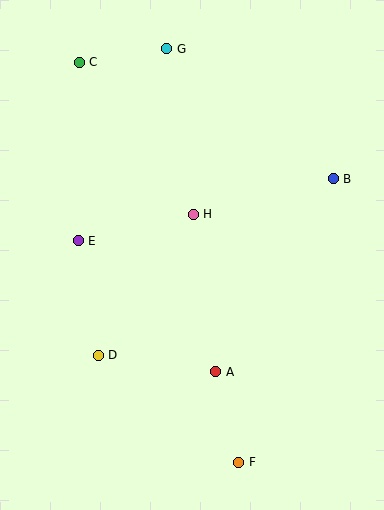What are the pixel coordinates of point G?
Point G is at (167, 49).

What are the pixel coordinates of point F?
Point F is at (239, 462).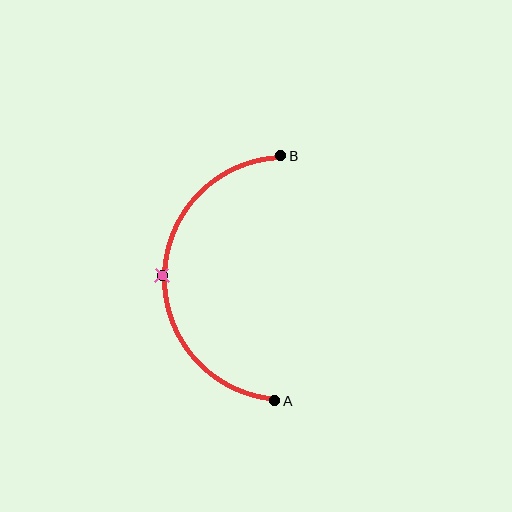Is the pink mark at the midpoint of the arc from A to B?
Yes. The pink mark lies on the arc at equal arc-length from both A and B — it is the arc midpoint.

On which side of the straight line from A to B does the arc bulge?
The arc bulges to the left of the straight line connecting A and B.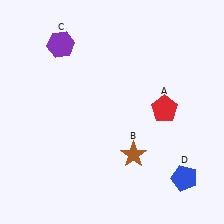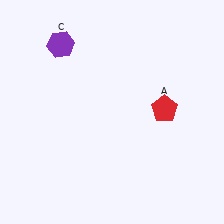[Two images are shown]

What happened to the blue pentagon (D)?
The blue pentagon (D) was removed in Image 2. It was in the bottom-right area of Image 1.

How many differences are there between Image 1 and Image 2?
There are 2 differences between the two images.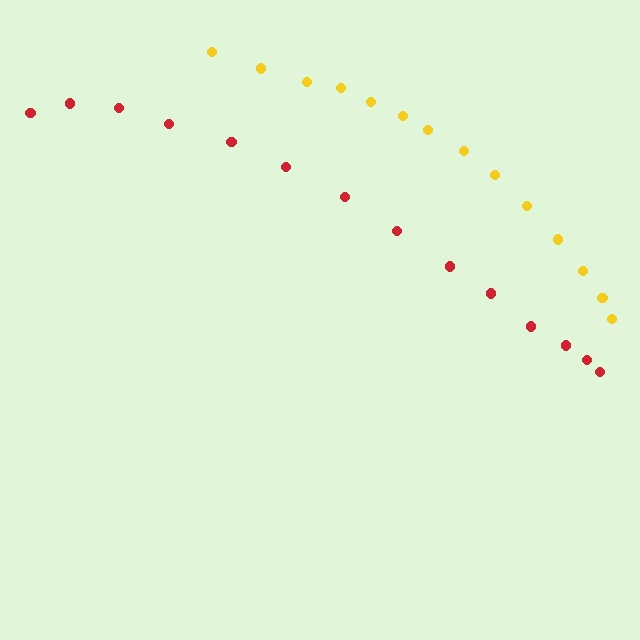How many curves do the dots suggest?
There are 2 distinct paths.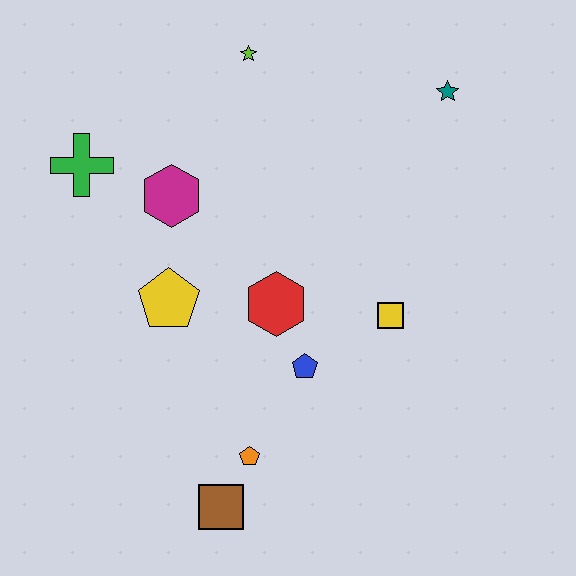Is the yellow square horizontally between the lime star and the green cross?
No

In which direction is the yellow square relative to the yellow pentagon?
The yellow square is to the right of the yellow pentagon.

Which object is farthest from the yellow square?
The green cross is farthest from the yellow square.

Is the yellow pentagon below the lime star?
Yes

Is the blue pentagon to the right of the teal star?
No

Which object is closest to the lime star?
The magenta hexagon is closest to the lime star.